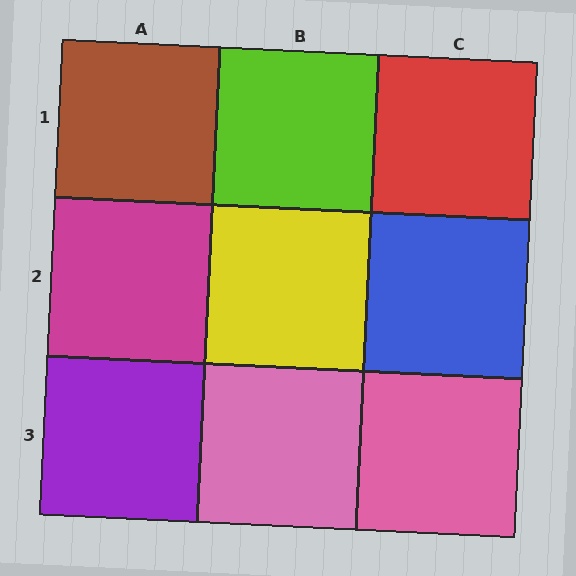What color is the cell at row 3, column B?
Pink.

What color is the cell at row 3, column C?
Pink.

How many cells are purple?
1 cell is purple.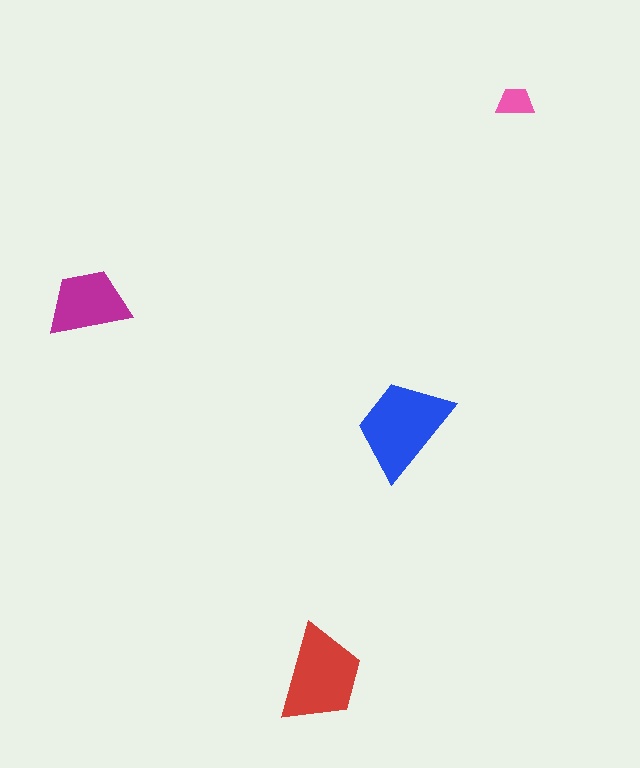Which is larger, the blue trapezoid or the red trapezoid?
The blue one.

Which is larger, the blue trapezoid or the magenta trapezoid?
The blue one.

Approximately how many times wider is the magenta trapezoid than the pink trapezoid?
About 2 times wider.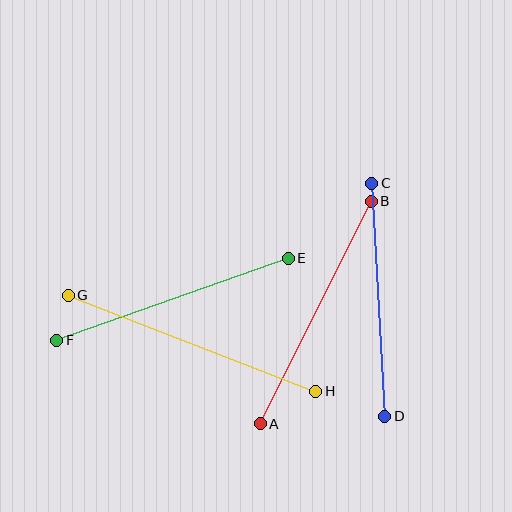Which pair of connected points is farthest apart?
Points G and H are farthest apart.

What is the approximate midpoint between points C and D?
The midpoint is at approximately (378, 300) pixels.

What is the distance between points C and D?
The distance is approximately 233 pixels.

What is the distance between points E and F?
The distance is approximately 246 pixels.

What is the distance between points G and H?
The distance is approximately 266 pixels.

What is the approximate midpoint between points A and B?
The midpoint is at approximately (316, 312) pixels.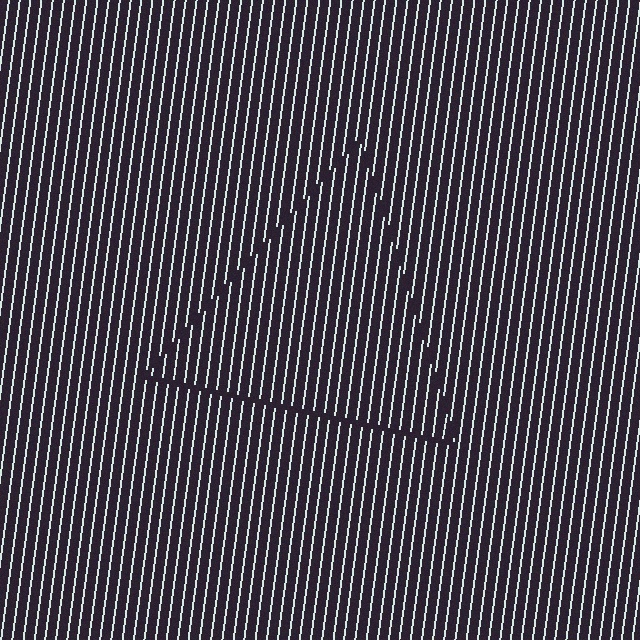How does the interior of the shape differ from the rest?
The interior of the shape contains the same grating, shifted by half a period — the contour is defined by the phase discontinuity where line-ends from the inner and outer gratings abut.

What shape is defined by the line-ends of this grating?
An illusory triangle. The interior of the shape contains the same grating, shifted by half a period — the contour is defined by the phase discontinuity where line-ends from the inner and outer gratings abut.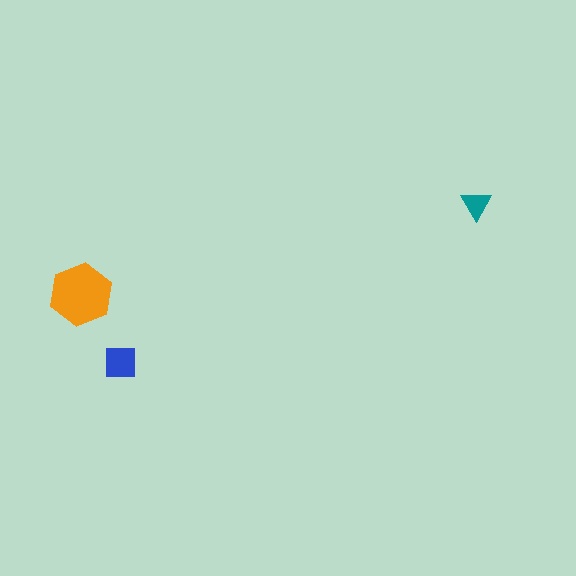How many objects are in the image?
There are 3 objects in the image.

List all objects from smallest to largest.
The teal triangle, the blue square, the orange hexagon.